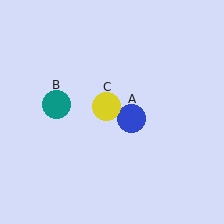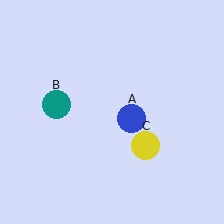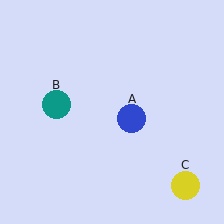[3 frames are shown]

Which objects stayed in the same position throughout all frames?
Blue circle (object A) and teal circle (object B) remained stationary.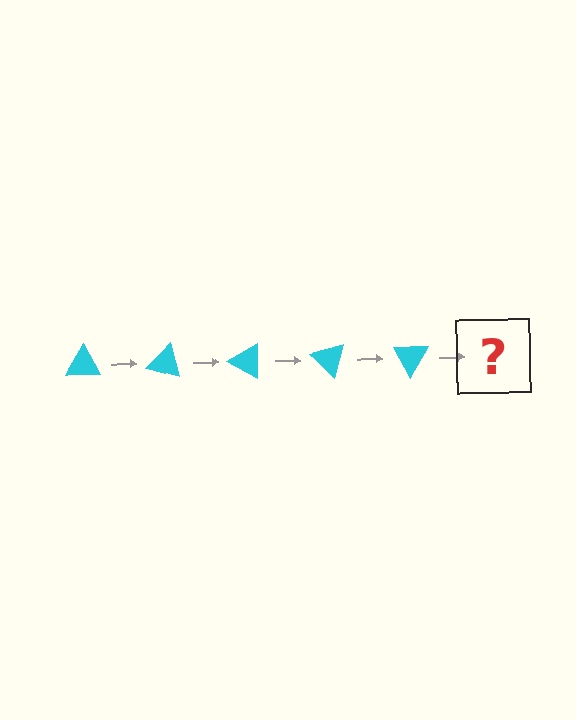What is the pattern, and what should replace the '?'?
The pattern is that the triangle rotates 15 degrees each step. The '?' should be a cyan triangle rotated 75 degrees.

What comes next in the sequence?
The next element should be a cyan triangle rotated 75 degrees.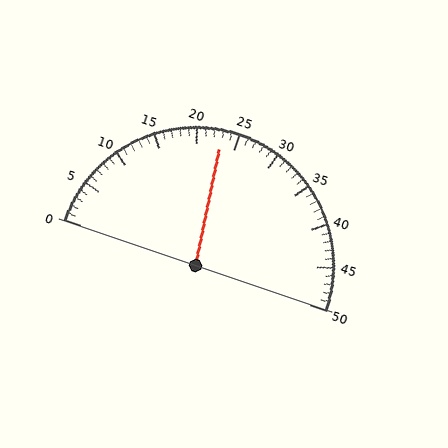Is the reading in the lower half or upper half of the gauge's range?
The reading is in the lower half of the range (0 to 50).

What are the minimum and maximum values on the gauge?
The gauge ranges from 0 to 50.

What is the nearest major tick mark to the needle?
The nearest major tick mark is 25.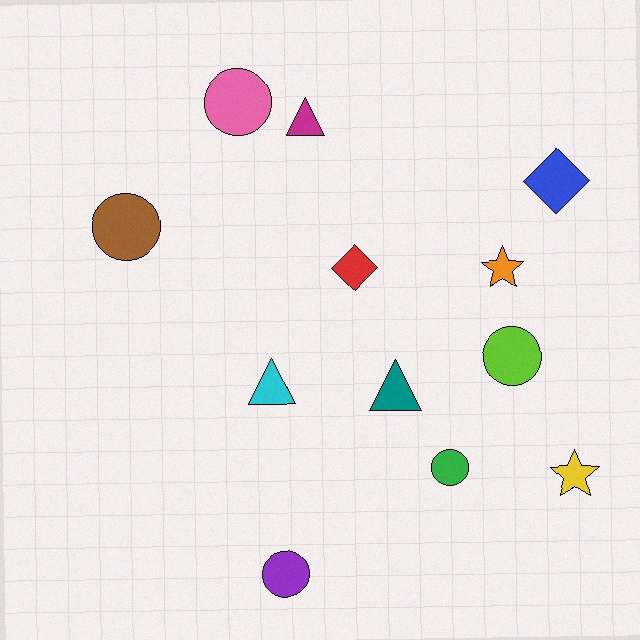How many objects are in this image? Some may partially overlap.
There are 12 objects.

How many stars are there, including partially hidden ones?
There are 2 stars.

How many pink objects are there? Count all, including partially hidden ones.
There is 1 pink object.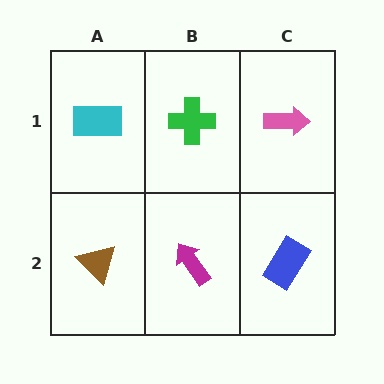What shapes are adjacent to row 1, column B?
A magenta arrow (row 2, column B), a cyan rectangle (row 1, column A), a pink arrow (row 1, column C).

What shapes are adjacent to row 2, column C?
A pink arrow (row 1, column C), a magenta arrow (row 2, column B).